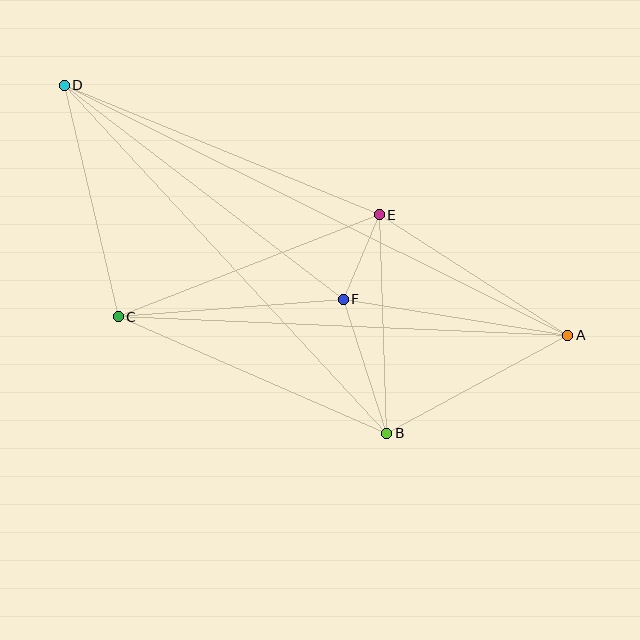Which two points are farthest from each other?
Points A and D are farthest from each other.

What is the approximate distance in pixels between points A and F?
The distance between A and F is approximately 228 pixels.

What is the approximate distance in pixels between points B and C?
The distance between B and C is approximately 293 pixels.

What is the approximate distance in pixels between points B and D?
The distance between B and D is approximately 474 pixels.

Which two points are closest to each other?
Points E and F are closest to each other.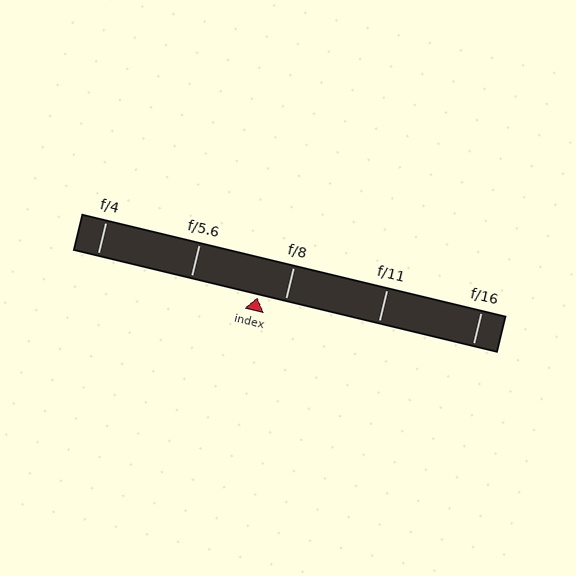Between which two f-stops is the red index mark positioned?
The index mark is between f/5.6 and f/8.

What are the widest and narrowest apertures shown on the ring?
The widest aperture shown is f/4 and the narrowest is f/16.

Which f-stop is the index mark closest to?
The index mark is closest to f/8.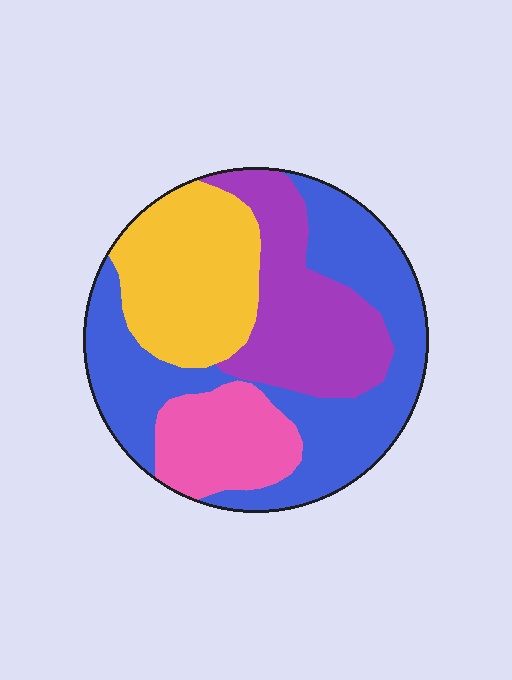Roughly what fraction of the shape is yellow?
Yellow takes up less than a quarter of the shape.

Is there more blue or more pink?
Blue.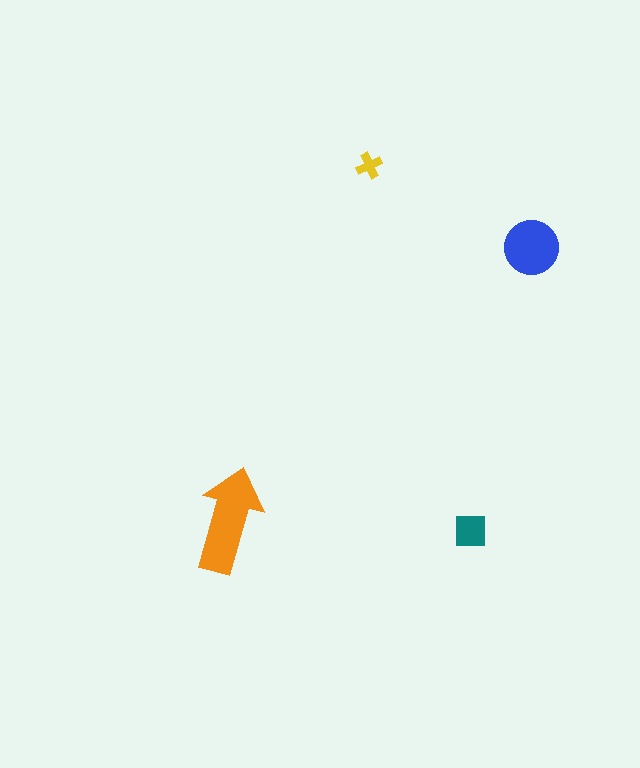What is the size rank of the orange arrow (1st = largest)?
1st.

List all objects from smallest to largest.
The yellow cross, the teal square, the blue circle, the orange arrow.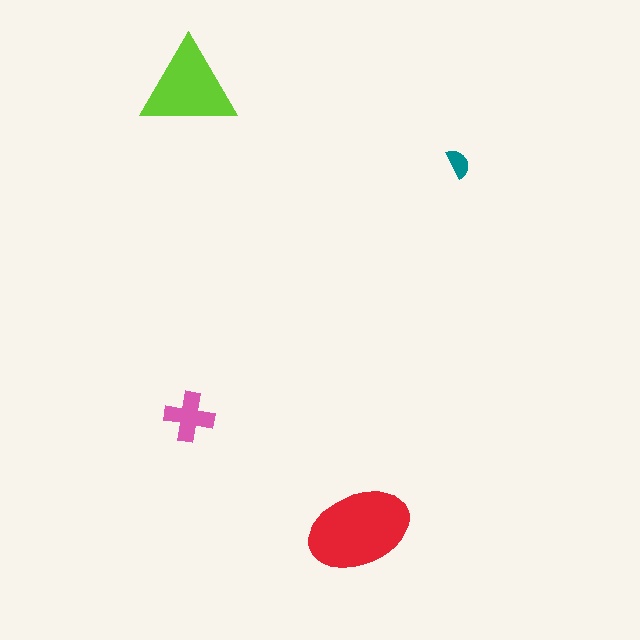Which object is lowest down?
The red ellipse is bottommost.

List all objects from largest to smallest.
The red ellipse, the lime triangle, the pink cross, the teal semicircle.